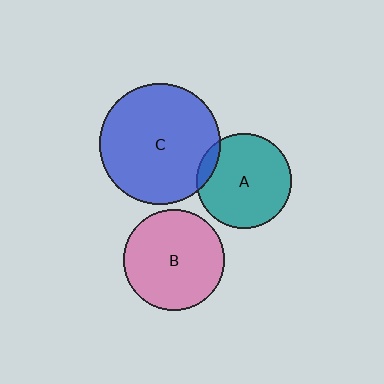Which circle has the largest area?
Circle C (blue).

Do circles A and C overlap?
Yes.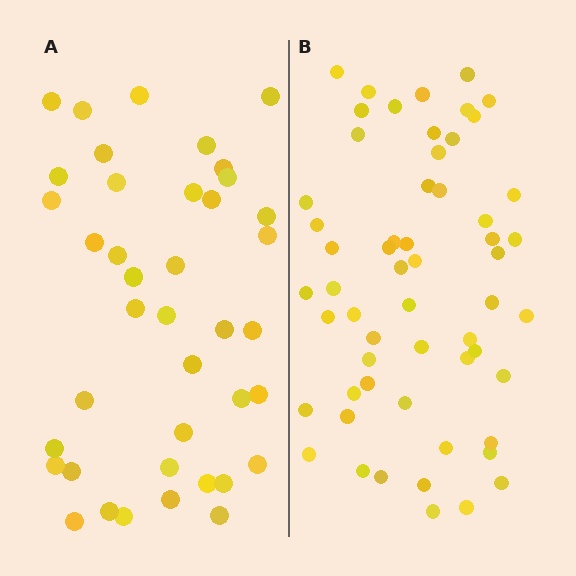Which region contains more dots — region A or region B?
Region B (the right region) has more dots.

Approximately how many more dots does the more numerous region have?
Region B has approximately 15 more dots than region A.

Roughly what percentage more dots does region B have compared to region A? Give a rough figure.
About 40% more.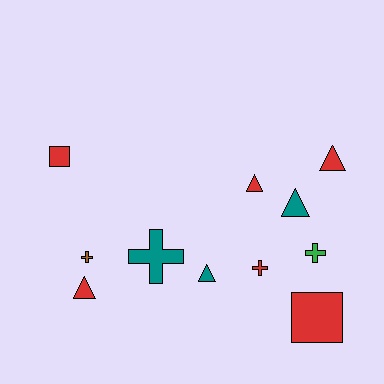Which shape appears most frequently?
Triangle, with 5 objects.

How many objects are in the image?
There are 11 objects.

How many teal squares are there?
There are no teal squares.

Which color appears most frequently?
Red, with 6 objects.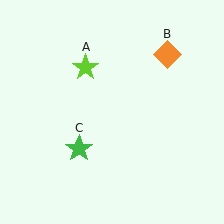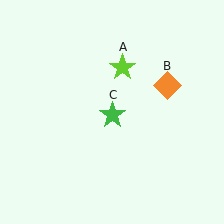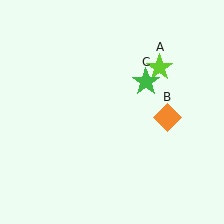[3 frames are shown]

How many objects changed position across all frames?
3 objects changed position: lime star (object A), orange diamond (object B), green star (object C).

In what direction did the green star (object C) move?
The green star (object C) moved up and to the right.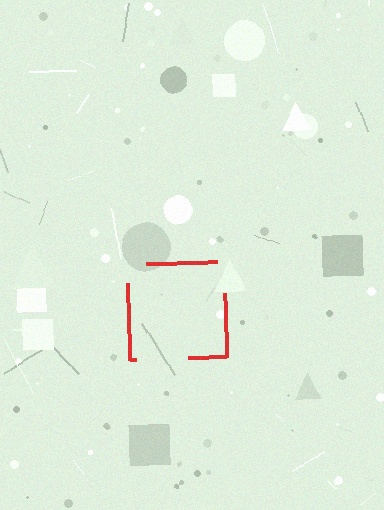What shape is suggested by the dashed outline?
The dashed outline suggests a square.